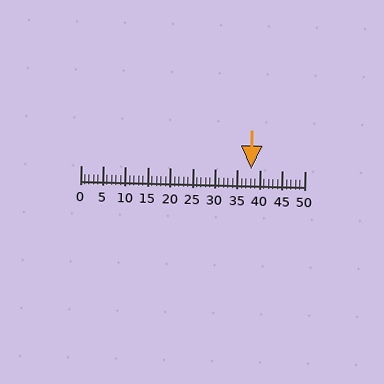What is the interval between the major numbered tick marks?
The major tick marks are spaced 5 units apart.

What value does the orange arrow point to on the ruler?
The orange arrow points to approximately 38.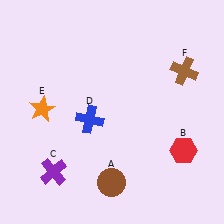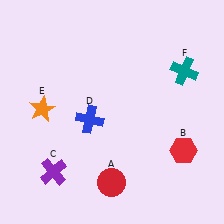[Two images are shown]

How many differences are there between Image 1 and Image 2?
There are 2 differences between the two images.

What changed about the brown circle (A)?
In Image 1, A is brown. In Image 2, it changed to red.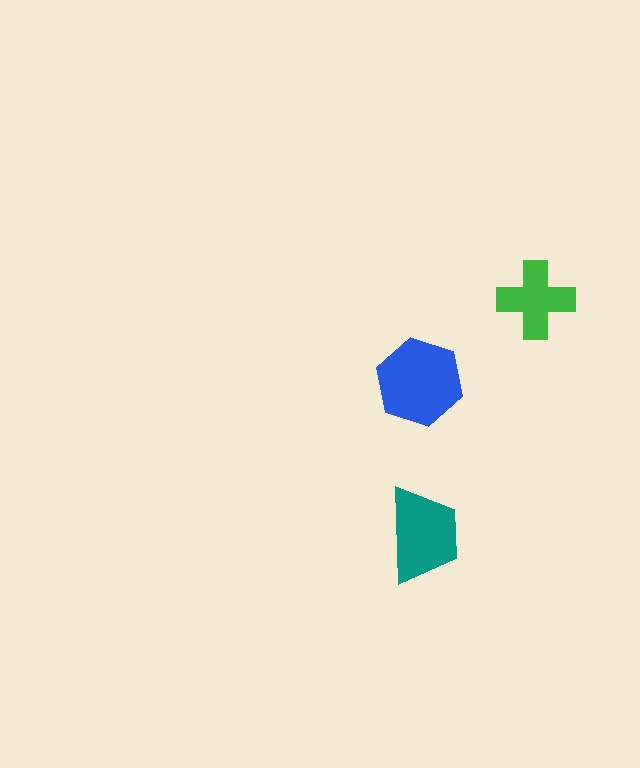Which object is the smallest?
The green cross.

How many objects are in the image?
There are 3 objects in the image.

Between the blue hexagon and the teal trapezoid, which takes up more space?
The blue hexagon.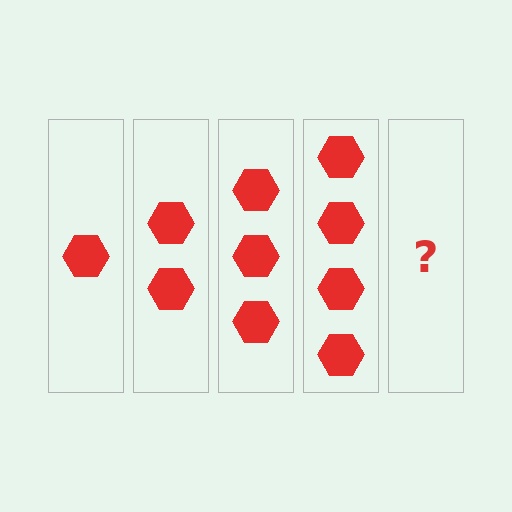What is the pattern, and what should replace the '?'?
The pattern is that each step adds one more hexagon. The '?' should be 5 hexagons.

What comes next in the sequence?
The next element should be 5 hexagons.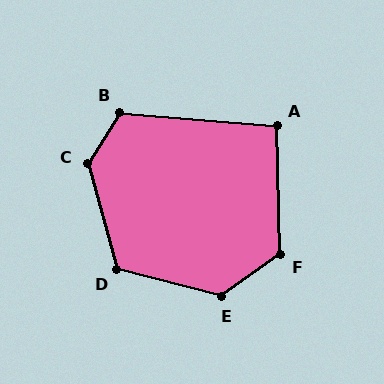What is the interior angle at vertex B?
Approximately 117 degrees (obtuse).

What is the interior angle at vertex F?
Approximately 124 degrees (obtuse).